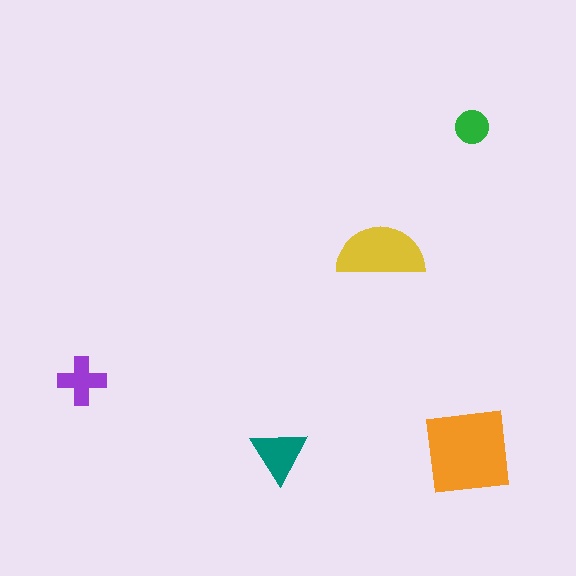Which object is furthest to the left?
The purple cross is leftmost.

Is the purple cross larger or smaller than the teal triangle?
Smaller.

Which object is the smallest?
The green circle.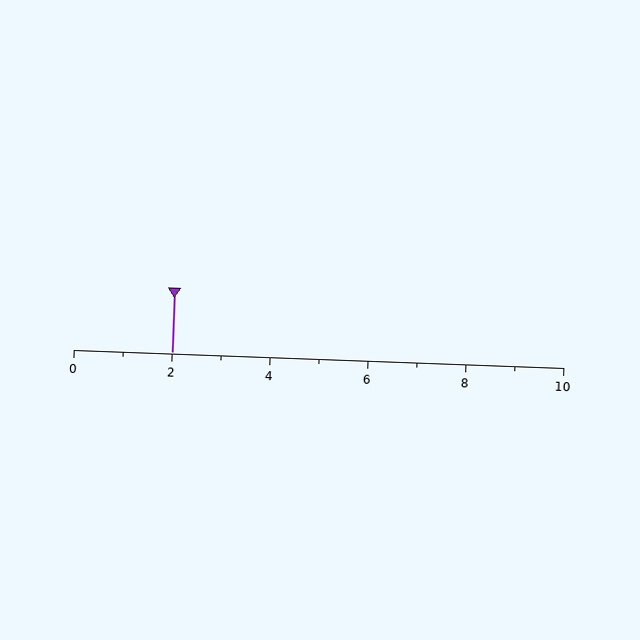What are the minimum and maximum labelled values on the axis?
The axis runs from 0 to 10.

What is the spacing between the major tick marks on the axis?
The major ticks are spaced 2 apart.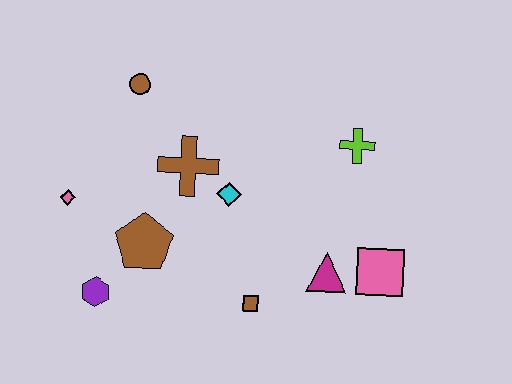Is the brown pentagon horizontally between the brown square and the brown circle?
Yes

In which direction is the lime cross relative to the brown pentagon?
The lime cross is to the right of the brown pentagon.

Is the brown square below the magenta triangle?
Yes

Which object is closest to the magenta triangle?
The pink square is closest to the magenta triangle.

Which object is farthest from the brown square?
The brown circle is farthest from the brown square.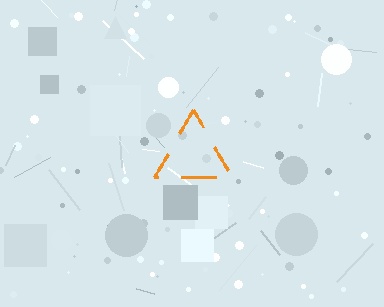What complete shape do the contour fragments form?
The contour fragments form a triangle.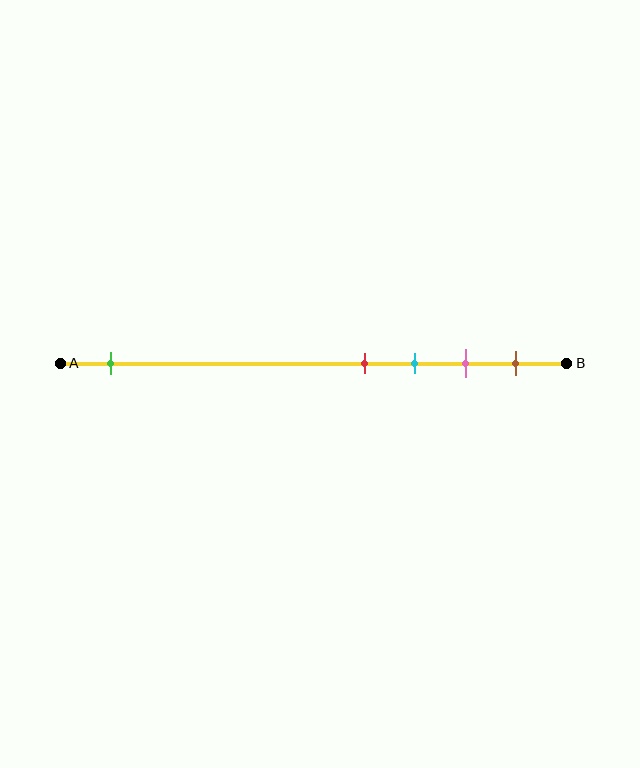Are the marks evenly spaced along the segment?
No, the marks are not evenly spaced.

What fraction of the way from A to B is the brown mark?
The brown mark is approximately 90% (0.9) of the way from A to B.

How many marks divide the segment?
There are 5 marks dividing the segment.